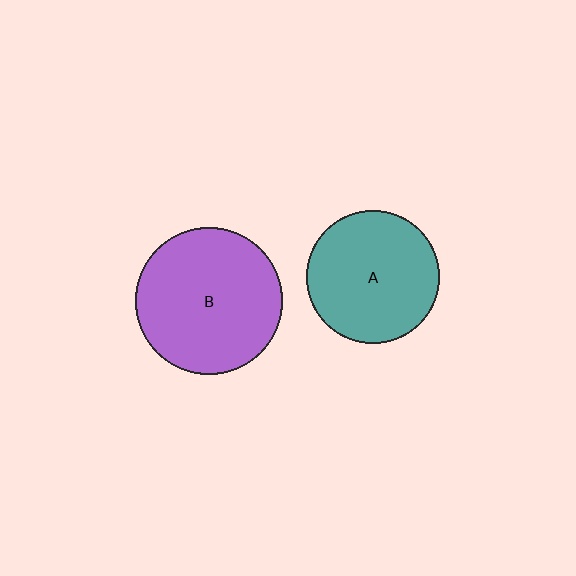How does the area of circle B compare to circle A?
Approximately 1.2 times.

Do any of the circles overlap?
No, none of the circles overlap.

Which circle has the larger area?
Circle B (purple).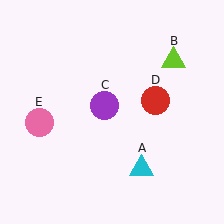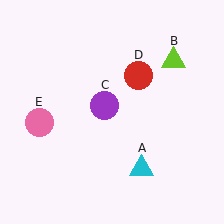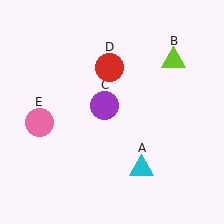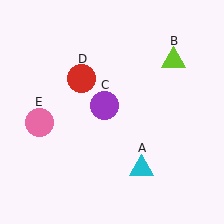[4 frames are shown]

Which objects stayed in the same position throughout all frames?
Cyan triangle (object A) and lime triangle (object B) and purple circle (object C) and pink circle (object E) remained stationary.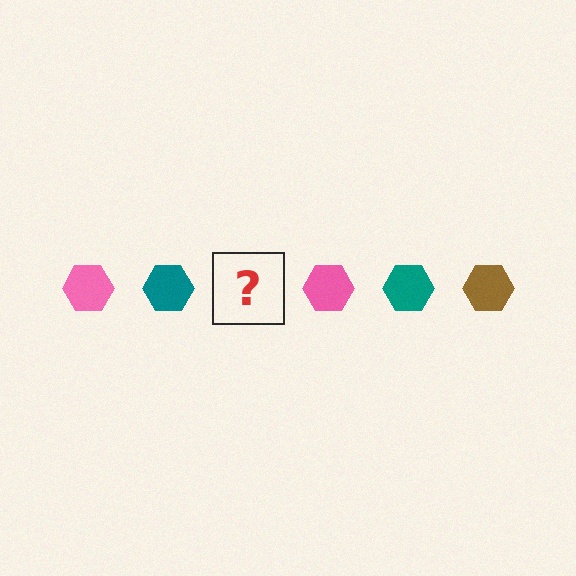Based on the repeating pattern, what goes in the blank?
The blank should be a brown hexagon.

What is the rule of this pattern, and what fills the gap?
The rule is that the pattern cycles through pink, teal, brown hexagons. The gap should be filled with a brown hexagon.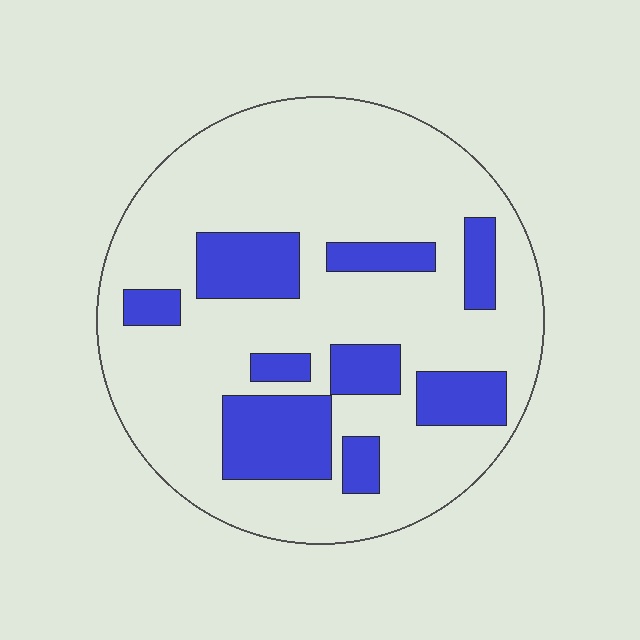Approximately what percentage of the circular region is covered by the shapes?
Approximately 25%.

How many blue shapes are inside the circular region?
9.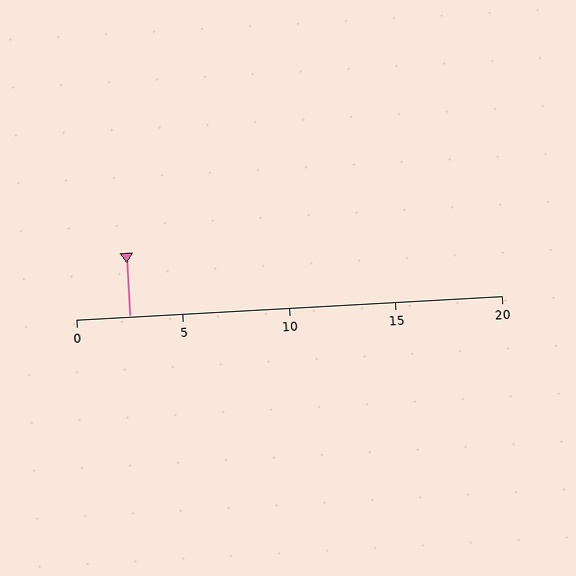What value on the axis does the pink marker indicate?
The marker indicates approximately 2.5.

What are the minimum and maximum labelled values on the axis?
The axis runs from 0 to 20.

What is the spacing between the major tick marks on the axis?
The major ticks are spaced 5 apart.